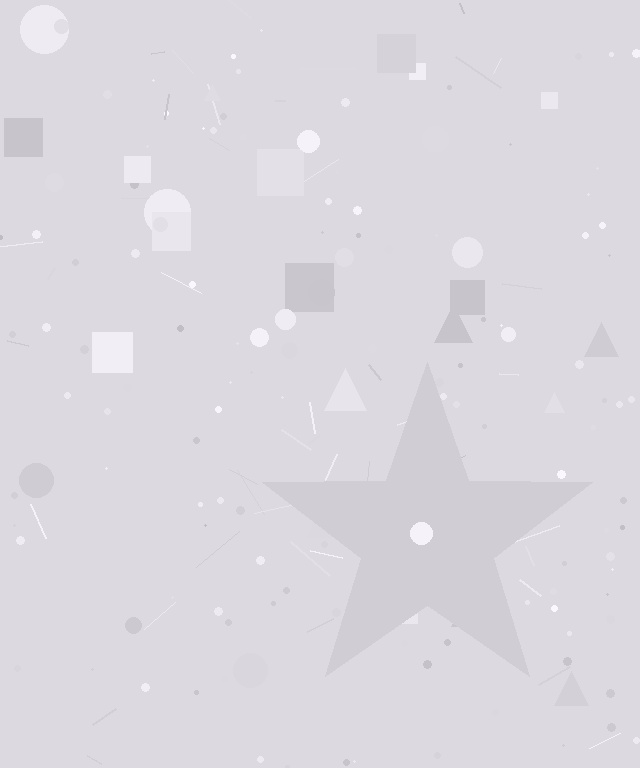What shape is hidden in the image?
A star is hidden in the image.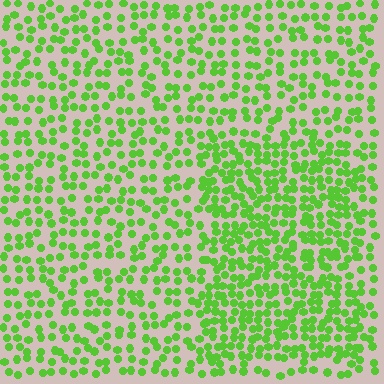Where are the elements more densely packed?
The elements are more densely packed inside the rectangle boundary.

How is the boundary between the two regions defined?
The boundary is defined by a change in element density (approximately 1.7x ratio). All elements are the same color, size, and shape.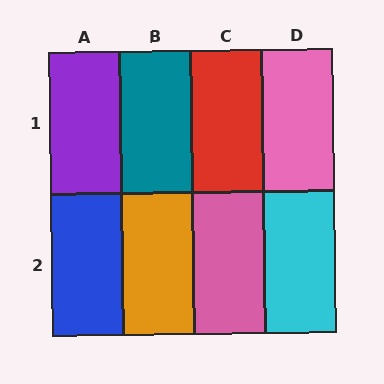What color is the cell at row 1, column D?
Pink.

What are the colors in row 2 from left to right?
Blue, orange, pink, cyan.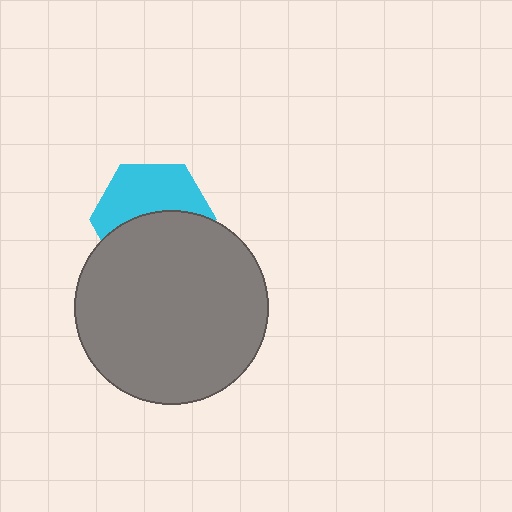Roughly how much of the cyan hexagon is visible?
About half of it is visible (roughly 49%).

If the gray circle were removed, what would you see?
You would see the complete cyan hexagon.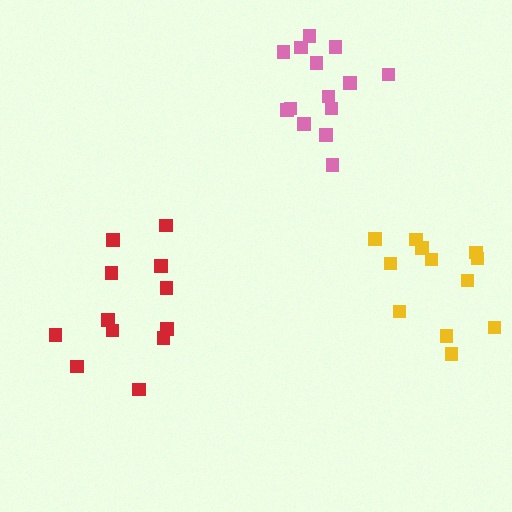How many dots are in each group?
Group 1: 12 dots, Group 2: 12 dots, Group 3: 14 dots (38 total).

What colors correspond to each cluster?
The clusters are colored: yellow, red, pink.